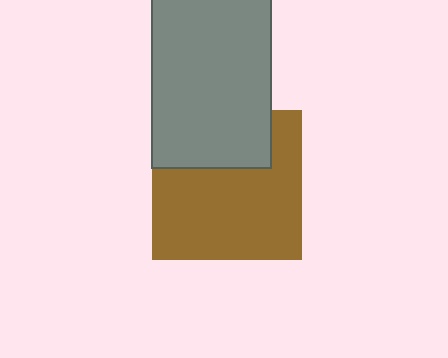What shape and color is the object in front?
The object in front is a gray rectangle.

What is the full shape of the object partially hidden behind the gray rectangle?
The partially hidden object is a brown square.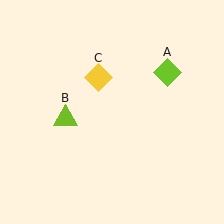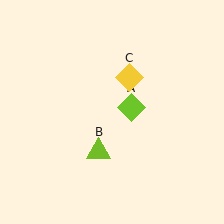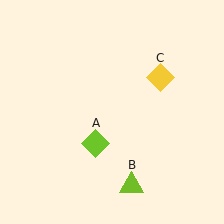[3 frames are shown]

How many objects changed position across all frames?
3 objects changed position: lime diamond (object A), lime triangle (object B), yellow diamond (object C).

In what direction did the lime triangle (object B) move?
The lime triangle (object B) moved down and to the right.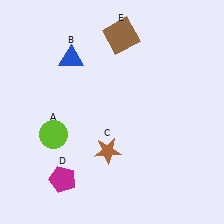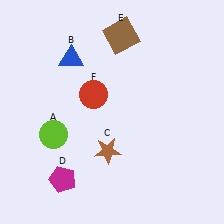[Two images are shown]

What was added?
A red circle (F) was added in Image 2.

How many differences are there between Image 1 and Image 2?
There is 1 difference between the two images.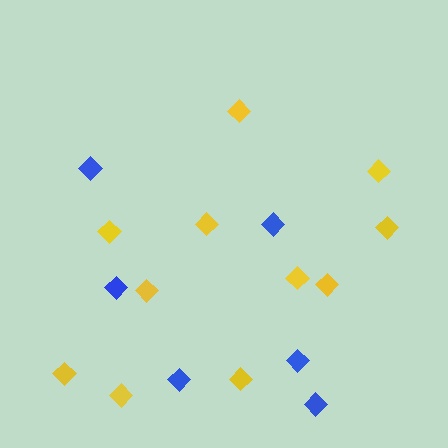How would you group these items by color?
There are 2 groups: one group of yellow diamonds (11) and one group of blue diamonds (6).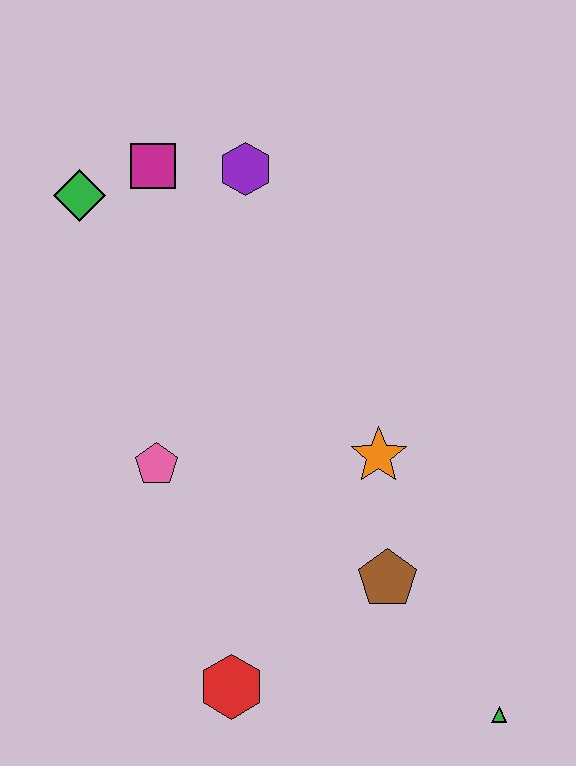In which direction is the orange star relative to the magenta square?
The orange star is below the magenta square.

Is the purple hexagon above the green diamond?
Yes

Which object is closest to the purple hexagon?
The magenta square is closest to the purple hexagon.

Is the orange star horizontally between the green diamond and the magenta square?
No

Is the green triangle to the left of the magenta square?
No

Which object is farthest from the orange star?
The green diamond is farthest from the orange star.